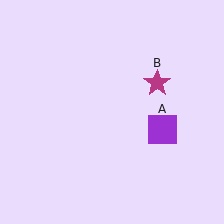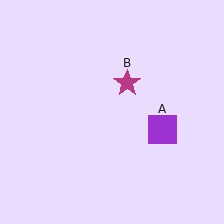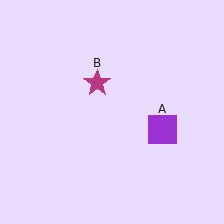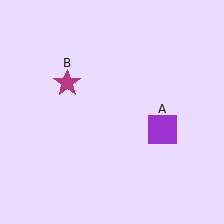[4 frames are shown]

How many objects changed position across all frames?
1 object changed position: magenta star (object B).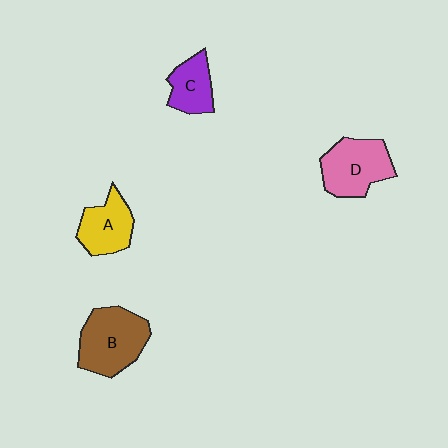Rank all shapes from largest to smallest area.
From largest to smallest: B (brown), D (pink), A (yellow), C (purple).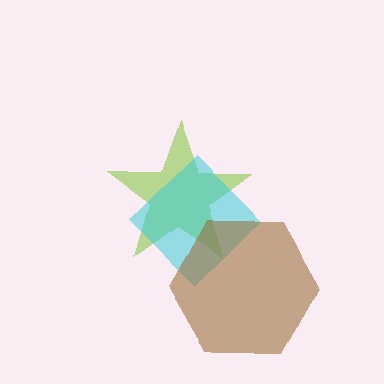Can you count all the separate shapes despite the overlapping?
Yes, there are 3 separate shapes.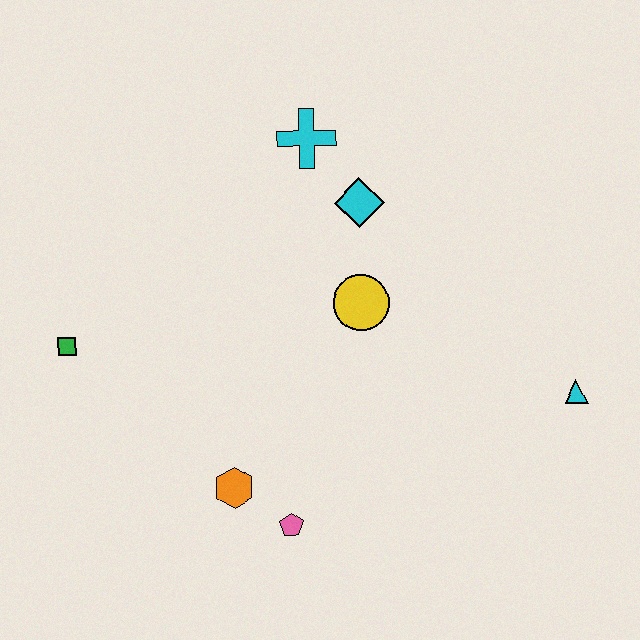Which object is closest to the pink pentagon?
The orange hexagon is closest to the pink pentagon.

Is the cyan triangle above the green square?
No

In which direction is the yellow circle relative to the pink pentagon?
The yellow circle is above the pink pentagon.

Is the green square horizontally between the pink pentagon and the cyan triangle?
No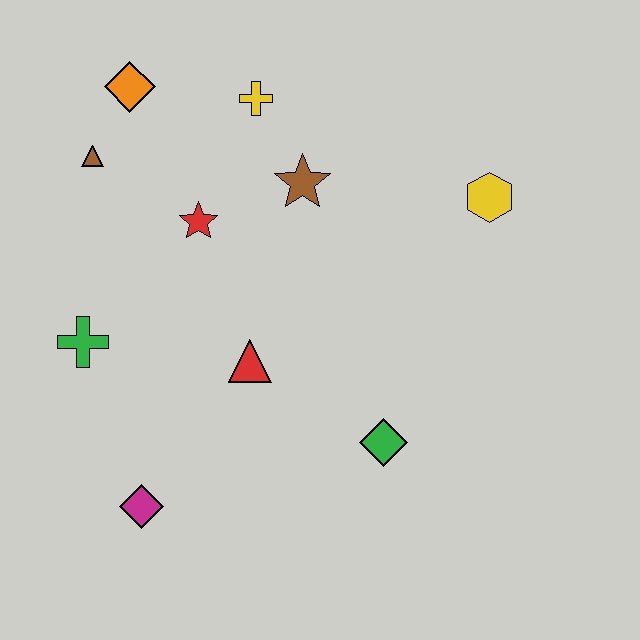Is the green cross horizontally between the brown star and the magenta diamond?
No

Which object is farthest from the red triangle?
The orange diamond is farthest from the red triangle.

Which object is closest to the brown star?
The yellow cross is closest to the brown star.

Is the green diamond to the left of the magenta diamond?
No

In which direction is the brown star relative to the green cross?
The brown star is to the right of the green cross.